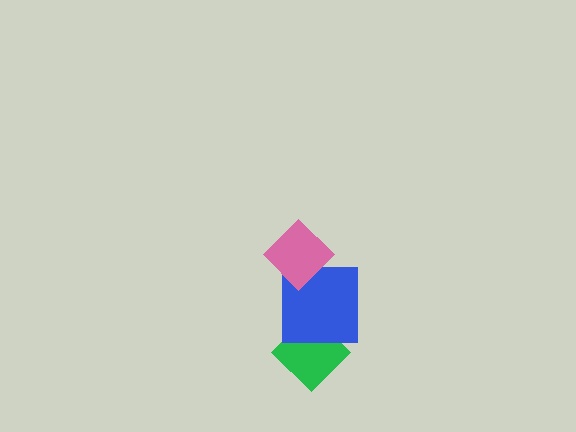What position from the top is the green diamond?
The green diamond is 3rd from the top.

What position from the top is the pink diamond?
The pink diamond is 1st from the top.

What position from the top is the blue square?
The blue square is 2nd from the top.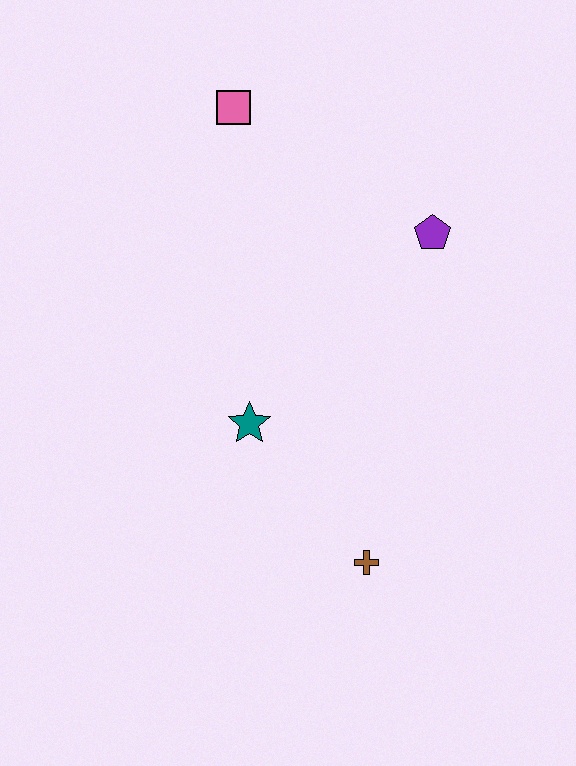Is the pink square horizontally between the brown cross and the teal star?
No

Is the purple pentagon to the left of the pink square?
No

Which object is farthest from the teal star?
The pink square is farthest from the teal star.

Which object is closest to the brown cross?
The teal star is closest to the brown cross.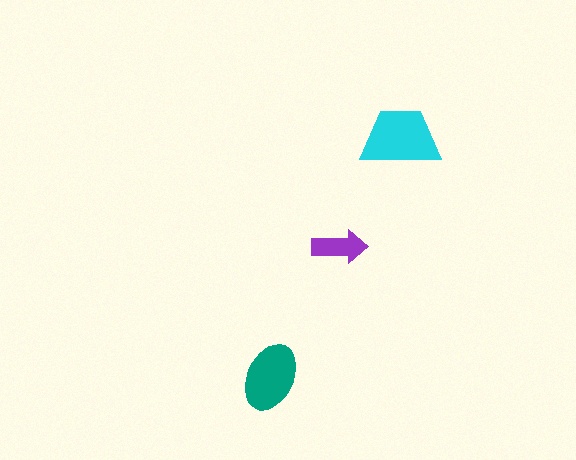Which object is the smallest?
The purple arrow.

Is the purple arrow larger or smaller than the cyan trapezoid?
Smaller.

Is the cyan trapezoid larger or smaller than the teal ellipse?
Larger.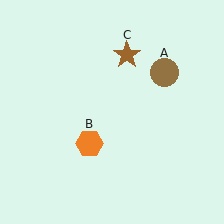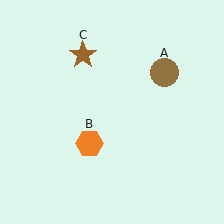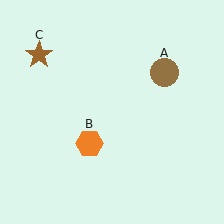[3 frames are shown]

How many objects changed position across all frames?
1 object changed position: brown star (object C).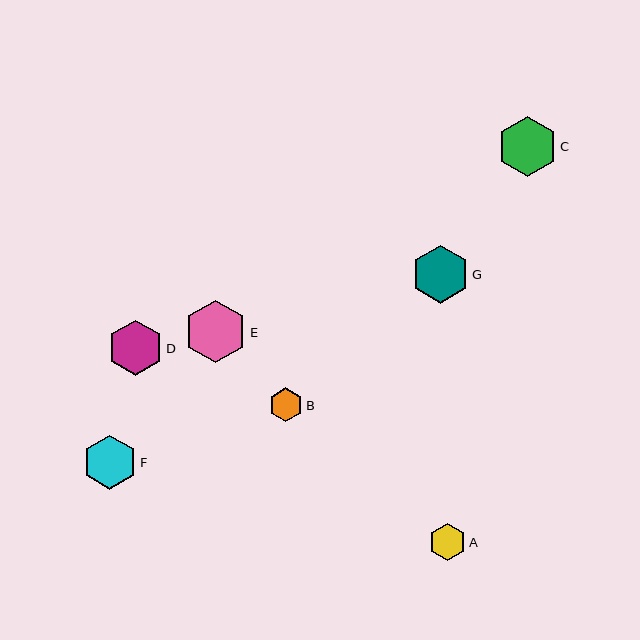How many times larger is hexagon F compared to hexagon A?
Hexagon F is approximately 1.4 times the size of hexagon A.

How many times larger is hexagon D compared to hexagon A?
Hexagon D is approximately 1.5 times the size of hexagon A.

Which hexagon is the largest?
Hexagon E is the largest with a size of approximately 63 pixels.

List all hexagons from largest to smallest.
From largest to smallest: E, C, G, D, F, A, B.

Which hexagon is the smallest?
Hexagon B is the smallest with a size of approximately 34 pixels.